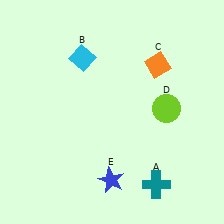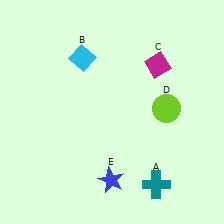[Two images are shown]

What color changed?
The diamond (C) changed from orange in Image 1 to magenta in Image 2.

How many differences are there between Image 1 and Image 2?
There is 1 difference between the two images.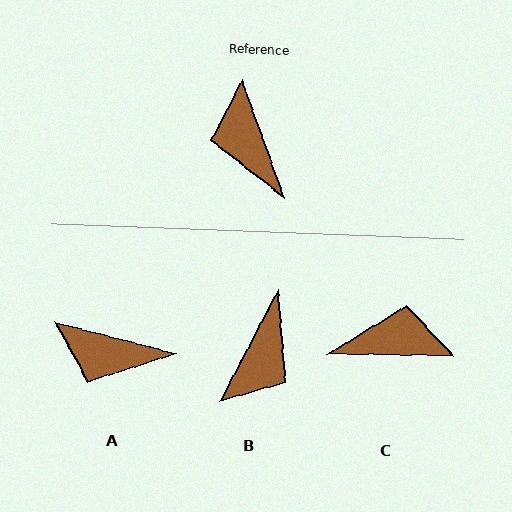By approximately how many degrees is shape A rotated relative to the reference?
Approximately 56 degrees counter-clockwise.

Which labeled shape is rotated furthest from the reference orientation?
B, about 133 degrees away.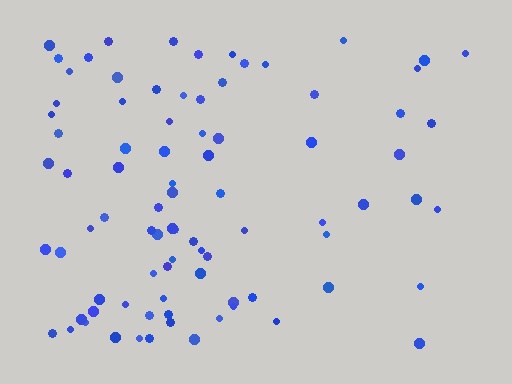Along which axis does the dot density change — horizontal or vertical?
Horizontal.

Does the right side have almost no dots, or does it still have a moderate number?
Still a moderate number, just noticeably fewer than the left.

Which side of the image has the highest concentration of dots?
The left.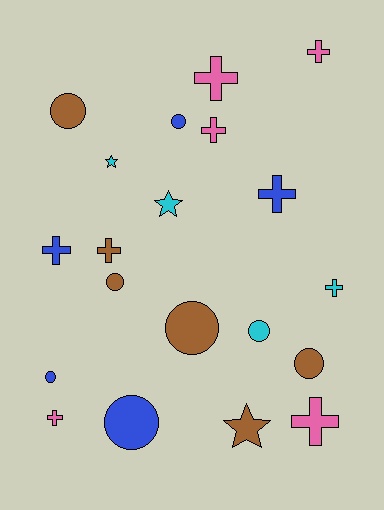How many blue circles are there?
There are 3 blue circles.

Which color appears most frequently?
Brown, with 6 objects.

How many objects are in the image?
There are 20 objects.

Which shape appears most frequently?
Cross, with 9 objects.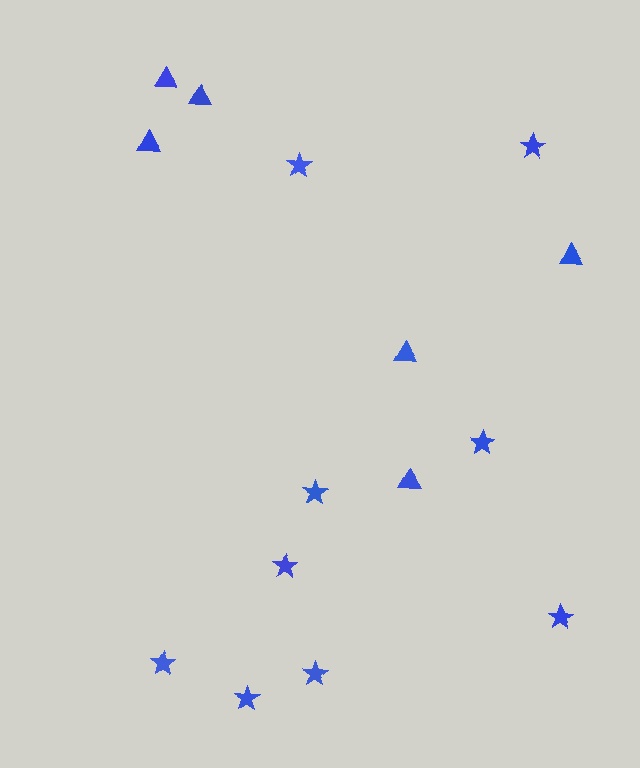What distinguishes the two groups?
There are 2 groups: one group of stars (9) and one group of triangles (6).